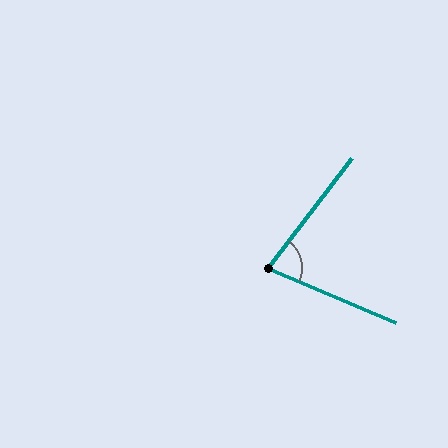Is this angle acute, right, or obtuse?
It is acute.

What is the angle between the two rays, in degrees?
Approximately 75 degrees.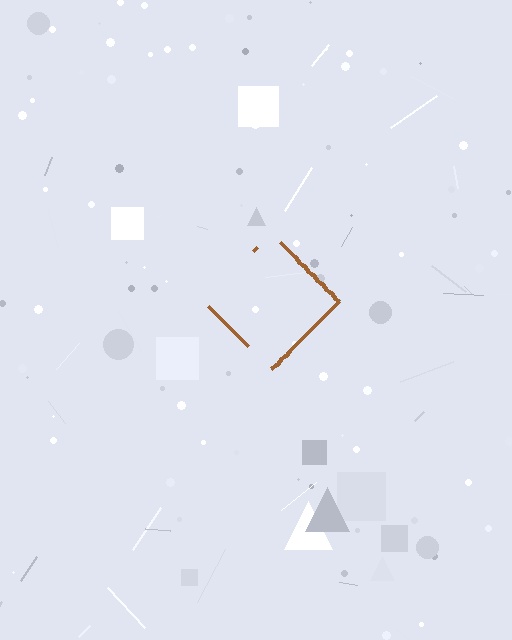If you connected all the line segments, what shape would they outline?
They would outline a diamond.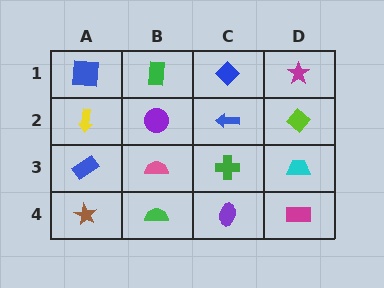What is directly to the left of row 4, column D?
A purple ellipse.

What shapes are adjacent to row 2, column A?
A blue square (row 1, column A), a blue rectangle (row 3, column A), a purple circle (row 2, column B).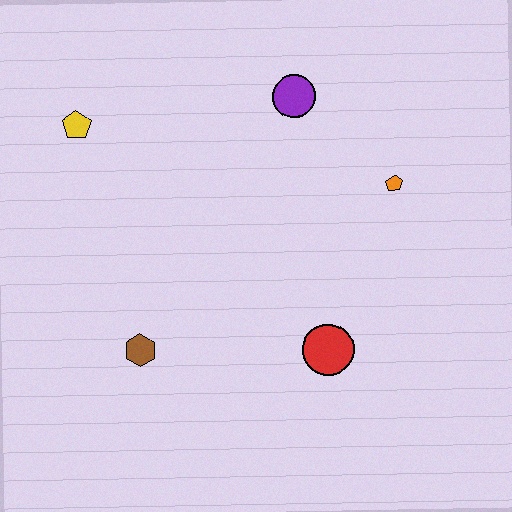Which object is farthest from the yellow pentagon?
The red circle is farthest from the yellow pentagon.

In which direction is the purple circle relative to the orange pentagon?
The purple circle is to the left of the orange pentagon.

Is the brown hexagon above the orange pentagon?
No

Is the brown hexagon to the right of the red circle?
No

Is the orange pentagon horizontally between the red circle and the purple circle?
No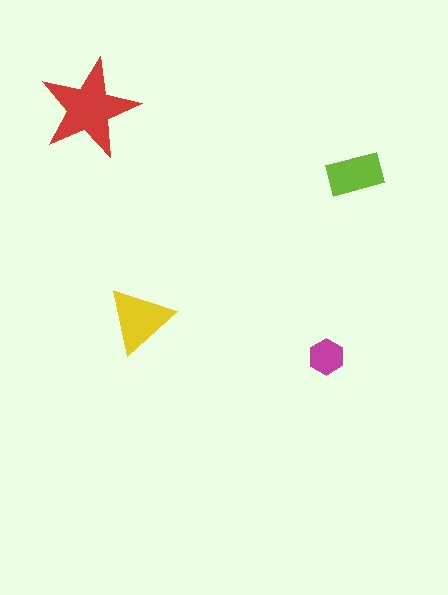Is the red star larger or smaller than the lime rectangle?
Larger.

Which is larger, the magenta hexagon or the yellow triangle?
The yellow triangle.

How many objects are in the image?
There are 4 objects in the image.